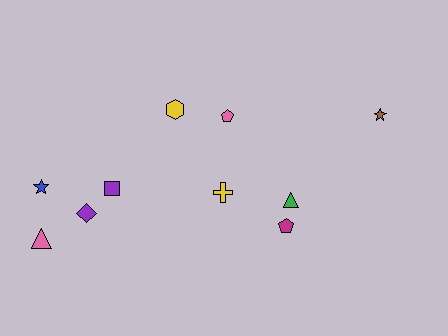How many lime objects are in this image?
There are no lime objects.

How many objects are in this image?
There are 10 objects.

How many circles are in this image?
There are no circles.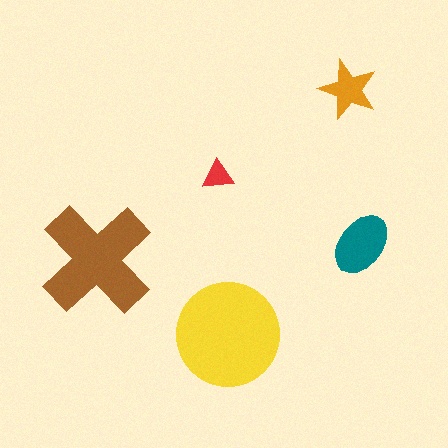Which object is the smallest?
The red triangle.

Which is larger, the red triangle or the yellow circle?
The yellow circle.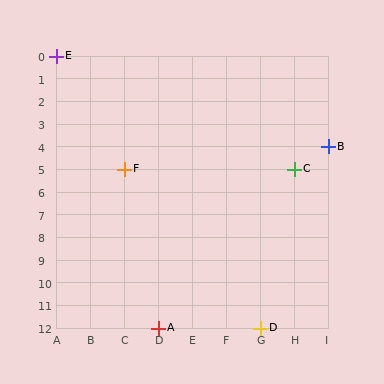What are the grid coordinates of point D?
Point D is at grid coordinates (G, 12).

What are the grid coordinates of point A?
Point A is at grid coordinates (D, 12).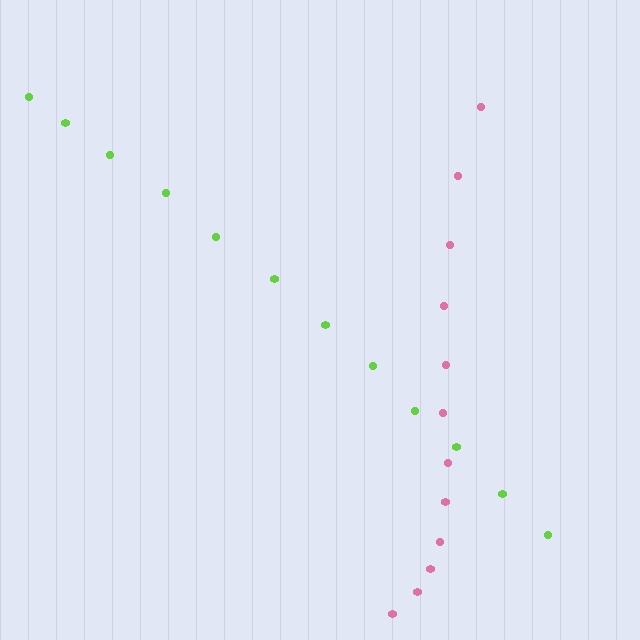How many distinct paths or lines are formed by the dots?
There are 2 distinct paths.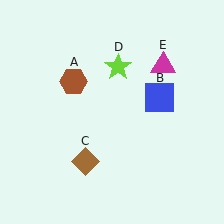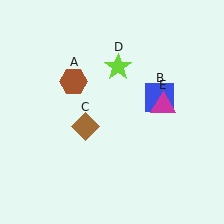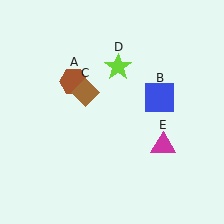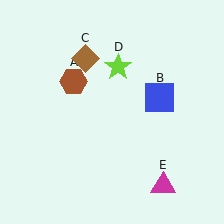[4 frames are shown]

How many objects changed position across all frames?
2 objects changed position: brown diamond (object C), magenta triangle (object E).